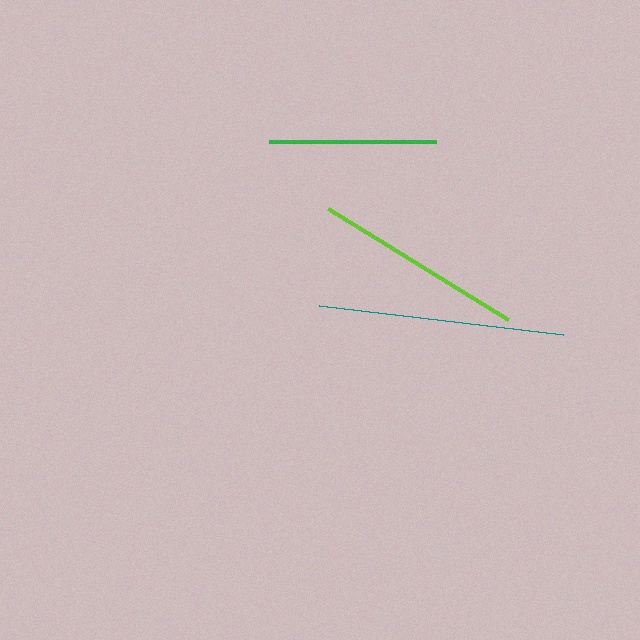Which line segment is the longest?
The teal line is the longest at approximately 246 pixels.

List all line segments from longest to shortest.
From longest to shortest: teal, lime, green.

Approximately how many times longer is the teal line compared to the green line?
The teal line is approximately 1.5 times the length of the green line.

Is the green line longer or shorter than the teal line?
The teal line is longer than the green line.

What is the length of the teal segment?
The teal segment is approximately 246 pixels long.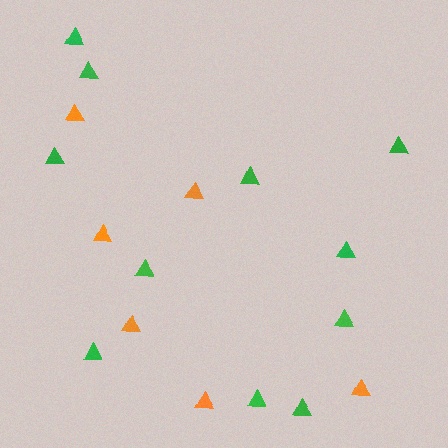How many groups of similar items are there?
There are 2 groups: one group of orange triangles (6) and one group of green triangles (11).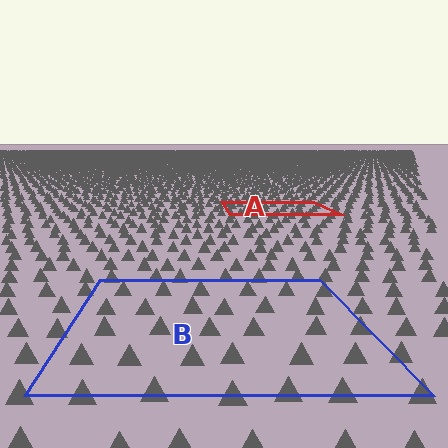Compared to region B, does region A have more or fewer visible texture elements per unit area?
Region A has more texture elements per unit area — they are packed more densely because it is farther away.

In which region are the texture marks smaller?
The texture marks are smaller in region A, because it is farther away.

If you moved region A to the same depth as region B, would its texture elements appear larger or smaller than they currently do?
They would appear larger. At a closer depth, the same texture elements are projected at a bigger on-screen size.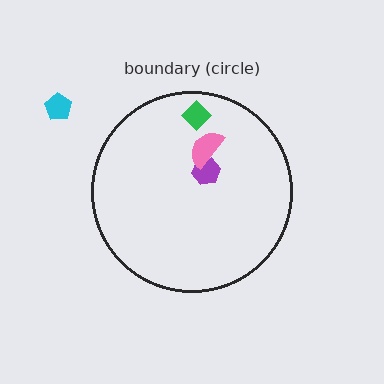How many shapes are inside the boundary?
3 inside, 1 outside.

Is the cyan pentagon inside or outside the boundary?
Outside.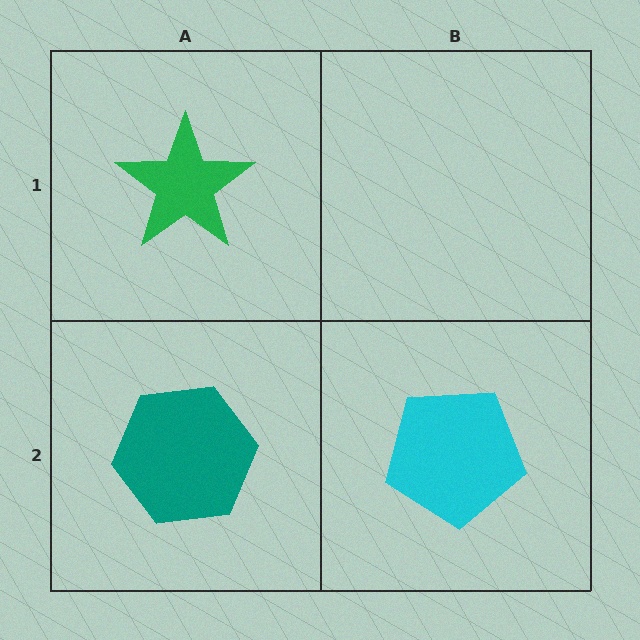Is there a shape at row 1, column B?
No, that cell is empty.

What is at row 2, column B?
A cyan pentagon.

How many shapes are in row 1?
1 shape.